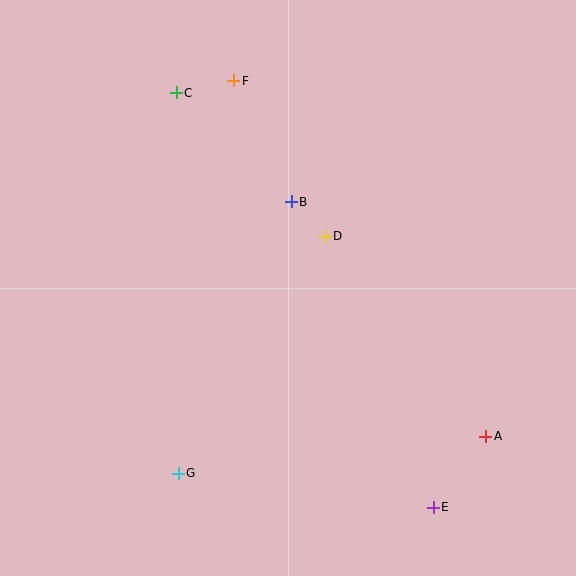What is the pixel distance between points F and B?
The distance between F and B is 134 pixels.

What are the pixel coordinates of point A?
Point A is at (486, 436).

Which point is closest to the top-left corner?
Point C is closest to the top-left corner.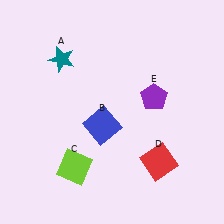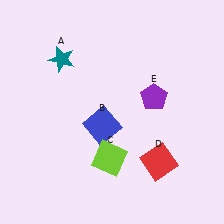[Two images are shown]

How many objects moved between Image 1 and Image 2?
1 object moved between the two images.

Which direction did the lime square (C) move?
The lime square (C) moved right.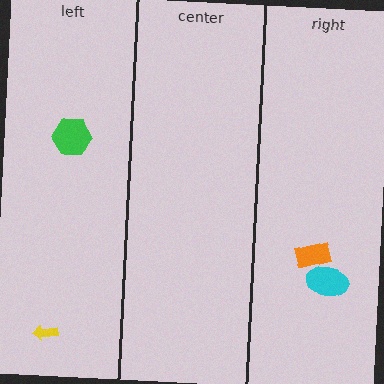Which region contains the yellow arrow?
The left region.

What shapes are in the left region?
The yellow arrow, the green hexagon.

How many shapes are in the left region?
2.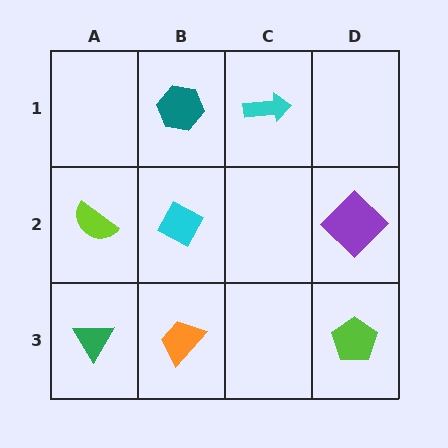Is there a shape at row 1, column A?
No, that cell is empty.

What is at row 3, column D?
A lime pentagon.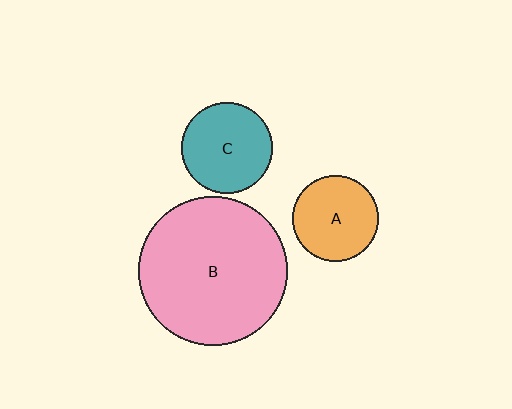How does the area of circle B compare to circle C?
Approximately 2.6 times.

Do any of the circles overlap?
No, none of the circles overlap.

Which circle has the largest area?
Circle B (pink).